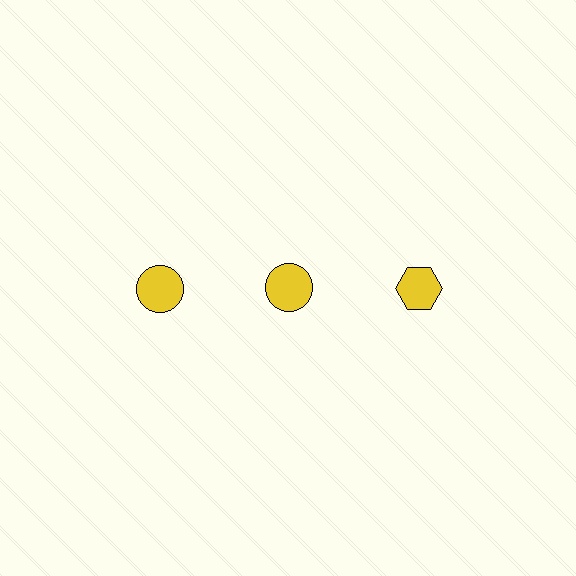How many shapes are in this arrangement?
There are 3 shapes arranged in a grid pattern.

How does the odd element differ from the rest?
It has a different shape: hexagon instead of circle.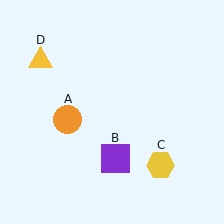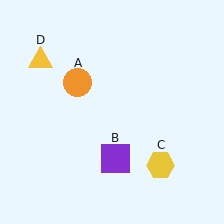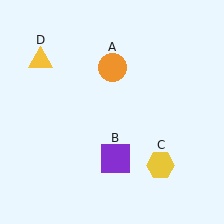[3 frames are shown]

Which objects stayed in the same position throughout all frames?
Purple square (object B) and yellow hexagon (object C) and yellow triangle (object D) remained stationary.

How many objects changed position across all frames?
1 object changed position: orange circle (object A).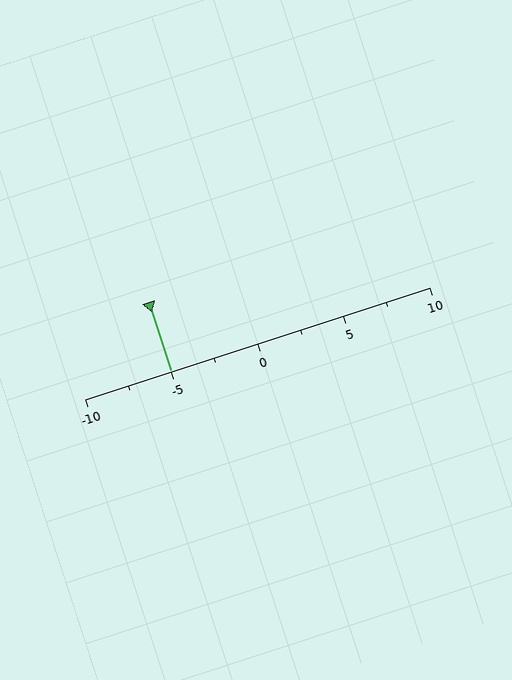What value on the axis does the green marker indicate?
The marker indicates approximately -5.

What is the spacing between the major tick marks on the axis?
The major ticks are spaced 5 apart.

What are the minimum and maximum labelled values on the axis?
The axis runs from -10 to 10.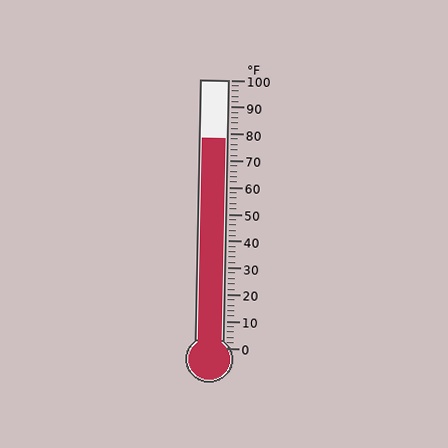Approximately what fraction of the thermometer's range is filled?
The thermometer is filled to approximately 80% of its range.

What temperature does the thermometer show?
The thermometer shows approximately 78°F.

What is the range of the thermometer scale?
The thermometer scale ranges from 0°F to 100°F.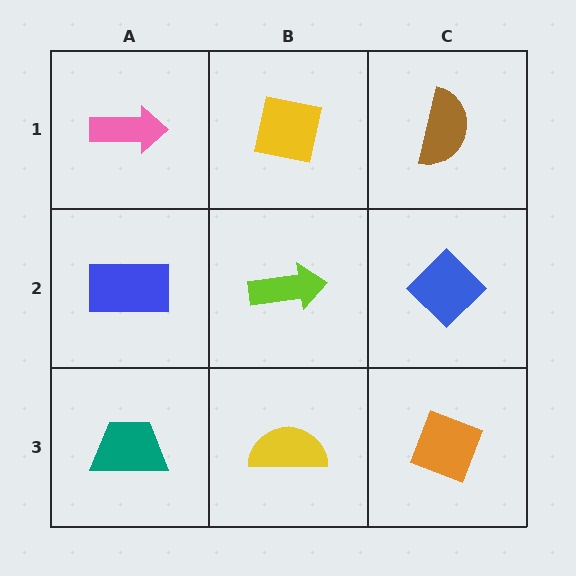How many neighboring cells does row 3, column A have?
2.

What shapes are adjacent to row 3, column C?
A blue diamond (row 2, column C), a yellow semicircle (row 3, column B).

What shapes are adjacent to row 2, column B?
A yellow square (row 1, column B), a yellow semicircle (row 3, column B), a blue rectangle (row 2, column A), a blue diamond (row 2, column C).